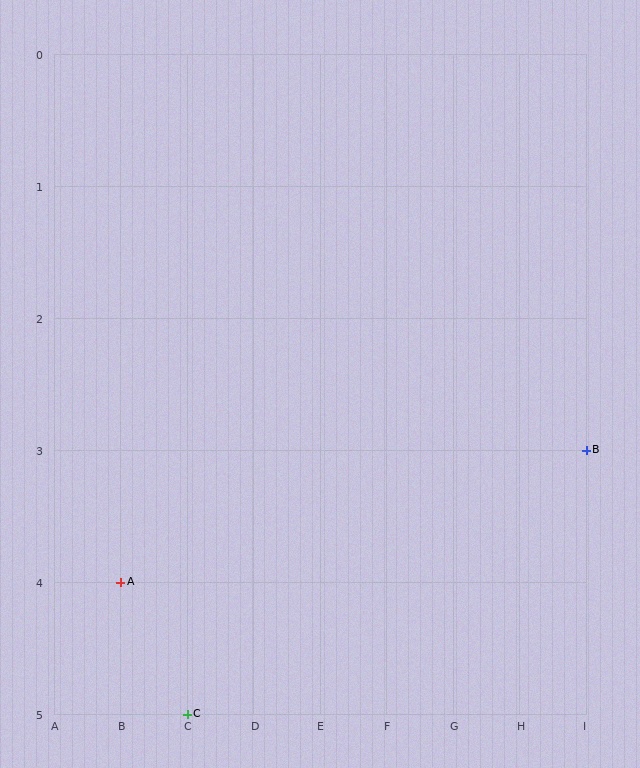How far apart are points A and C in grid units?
Points A and C are 1 column and 1 row apart (about 1.4 grid units diagonally).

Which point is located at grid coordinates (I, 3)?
Point B is at (I, 3).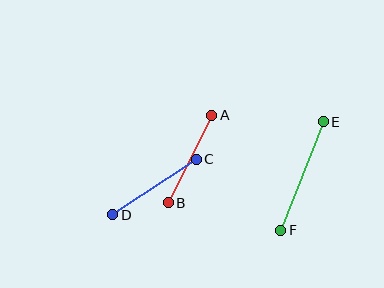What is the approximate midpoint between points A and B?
The midpoint is at approximately (190, 159) pixels.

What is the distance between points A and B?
The distance is approximately 98 pixels.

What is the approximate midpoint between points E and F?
The midpoint is at approximately (302, 176) pixels.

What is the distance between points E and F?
The distance is approximately 117 pixels.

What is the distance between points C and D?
The distance is approximately 100 pixels.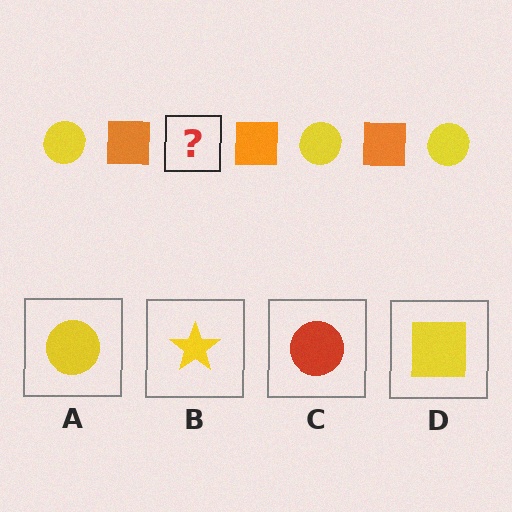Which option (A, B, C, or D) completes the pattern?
A.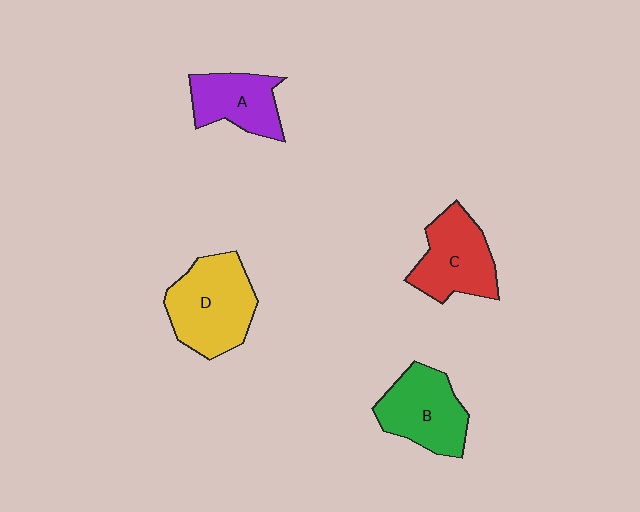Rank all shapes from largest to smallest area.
From largest to smallest: D (yellow), B (green), C (red), A (purple).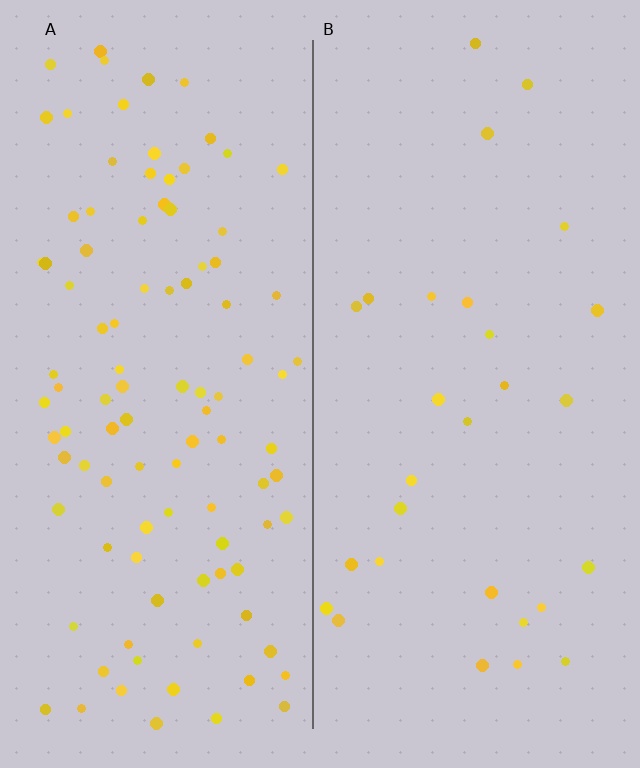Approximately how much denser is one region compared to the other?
Approximately 3.6× — region A over region B.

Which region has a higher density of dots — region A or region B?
A (the left).